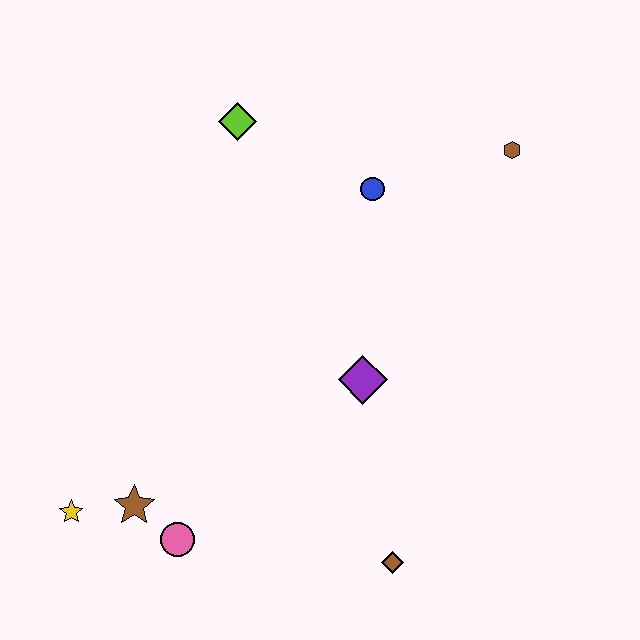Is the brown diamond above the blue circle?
No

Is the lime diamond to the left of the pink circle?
No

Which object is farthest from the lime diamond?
The brown diamond is farthest from the lime diamond.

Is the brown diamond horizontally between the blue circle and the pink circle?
No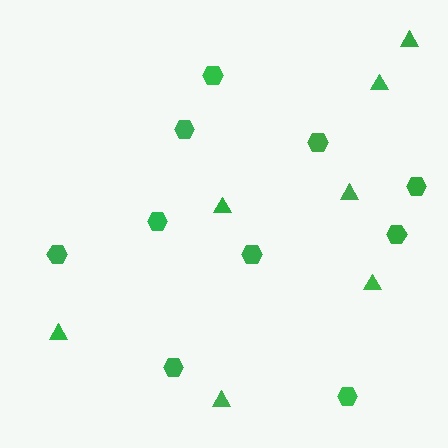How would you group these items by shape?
There are 2 groups: one group of triangles (7) and one group of hexagons (10).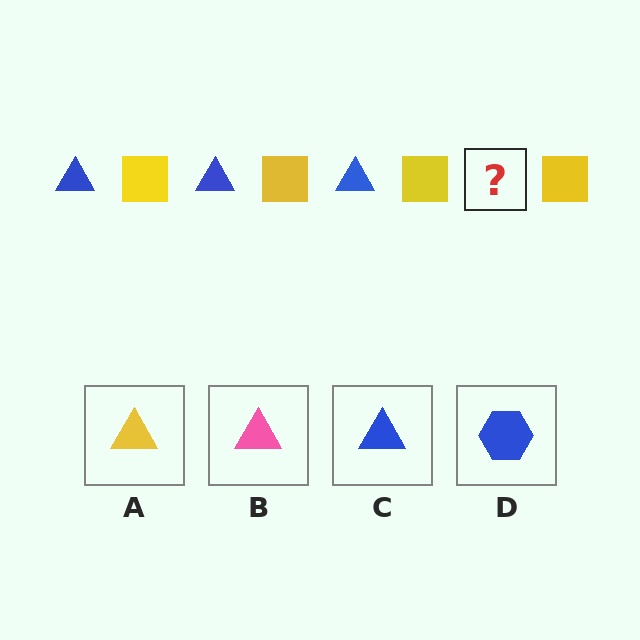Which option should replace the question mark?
Option C.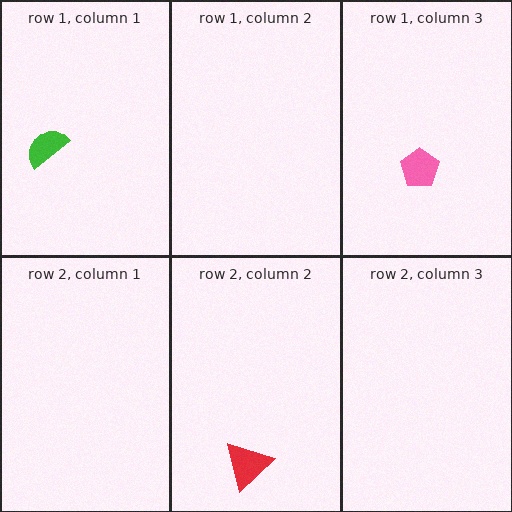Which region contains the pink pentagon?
The row 1, column 3 region.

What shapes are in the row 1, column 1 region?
The green semicircle.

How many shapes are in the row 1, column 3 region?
1.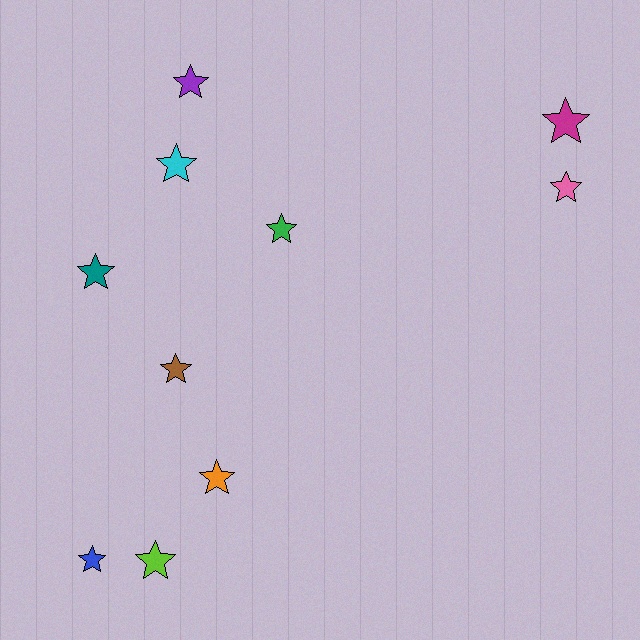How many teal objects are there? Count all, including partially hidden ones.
There is 1 teal object.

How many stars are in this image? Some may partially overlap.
There are 10 stars.